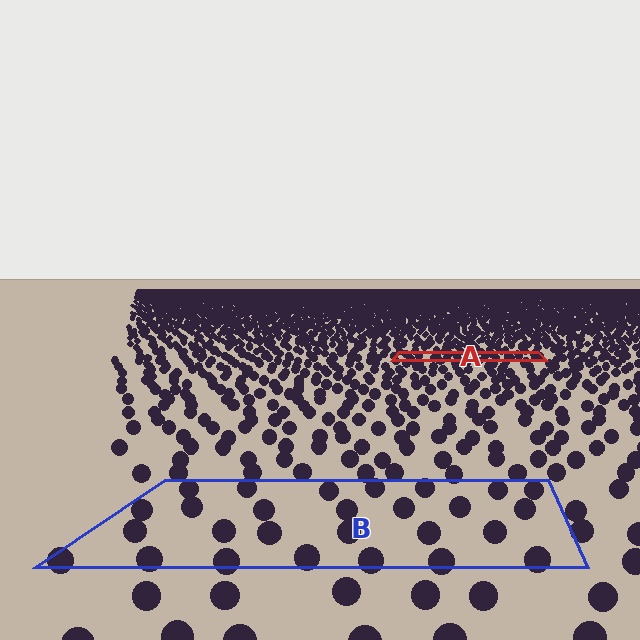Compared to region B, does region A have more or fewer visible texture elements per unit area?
Region A has more texture elements per unit area — they are packed more densely because it is farther away.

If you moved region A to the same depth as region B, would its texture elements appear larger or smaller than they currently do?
They would appear larger. At a closer depth, the same texture elements are projected at a bigger on-screen size.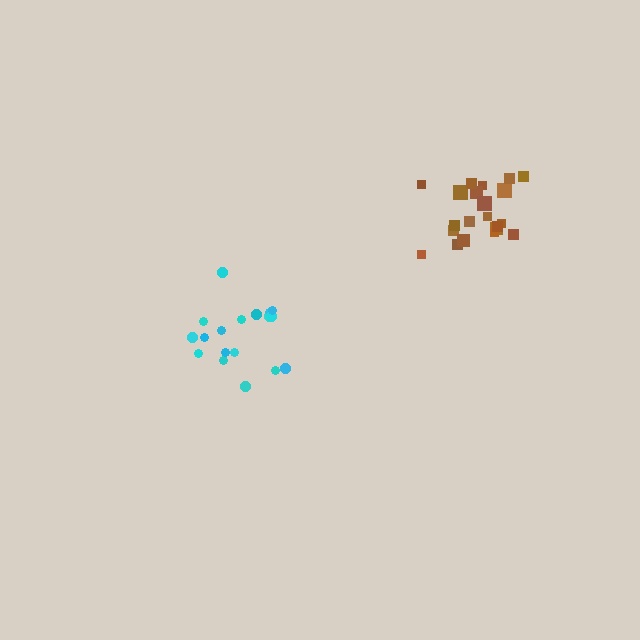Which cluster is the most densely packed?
Brown.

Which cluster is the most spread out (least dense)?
Cyan.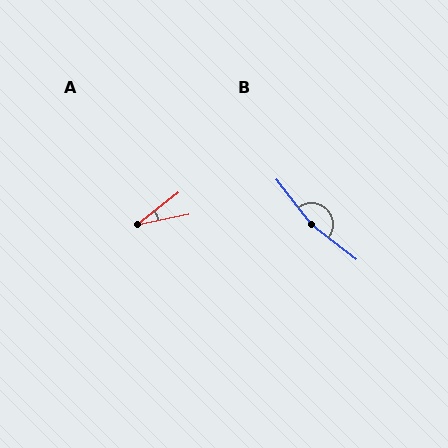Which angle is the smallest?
A, at approximately 27 degrees.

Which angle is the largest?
B, at approximately 166 degrees.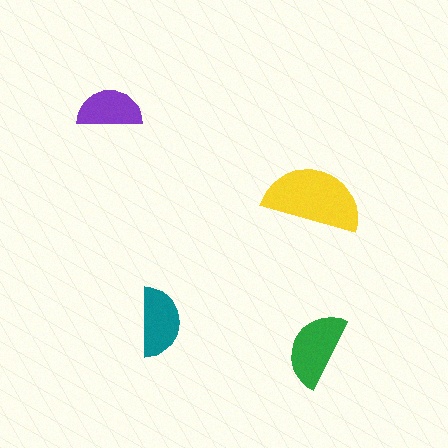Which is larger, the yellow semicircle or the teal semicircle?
The yellow one.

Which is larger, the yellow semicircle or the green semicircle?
The yellow one.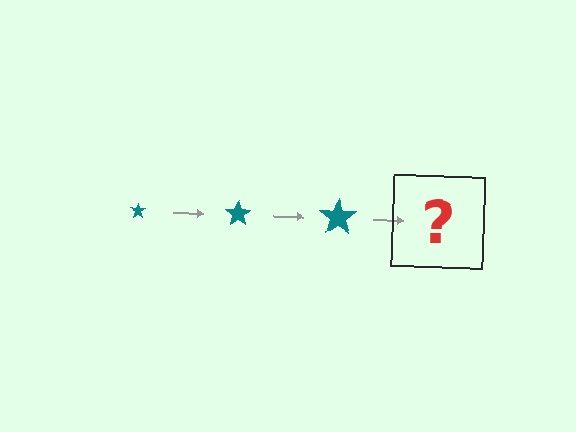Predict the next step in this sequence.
The next step is a teal star, larger than the previous one.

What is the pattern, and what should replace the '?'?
The pattern is that the star gets progressively larger each step. The '?' should be a teal star, larger than the previous one.